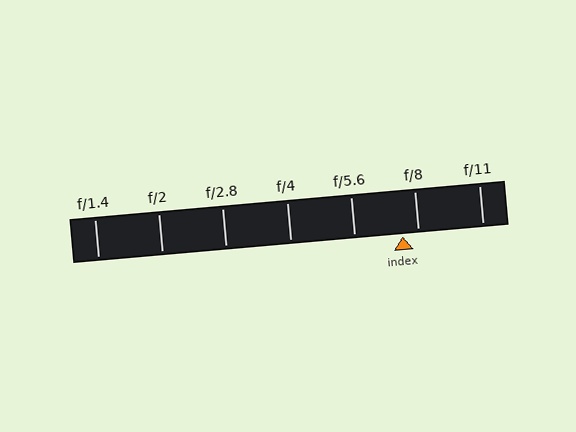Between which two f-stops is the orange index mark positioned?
The index mark is between f/5.6 and f/8.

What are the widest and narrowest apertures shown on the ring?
The widest aperture shown is f/1.4 and the narrowest is f/11.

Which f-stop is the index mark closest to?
The index mark is closest to f/8.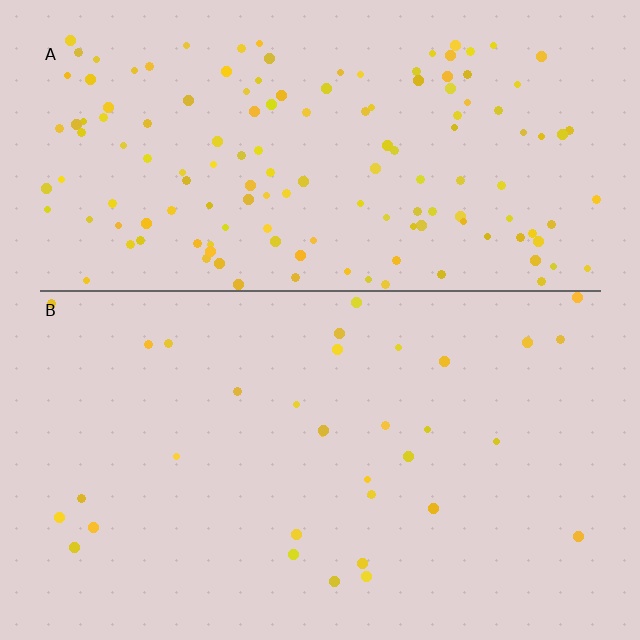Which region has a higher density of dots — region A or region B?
A (the top).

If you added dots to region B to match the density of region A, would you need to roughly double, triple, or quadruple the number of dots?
Approximately quadruple.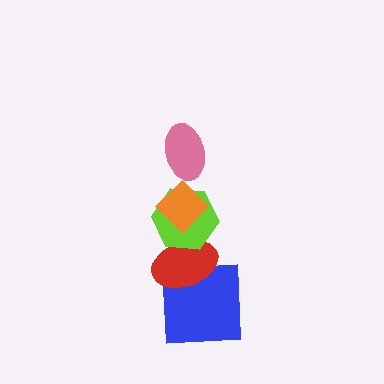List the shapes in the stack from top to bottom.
From top to bottom: the pink ellipse, the orange diamond, the lime hexagon, the red ellipse, the blue square.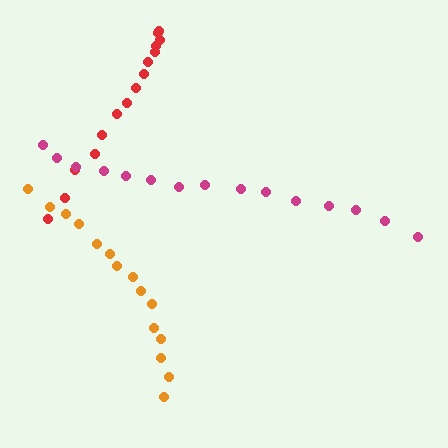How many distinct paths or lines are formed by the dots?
There are 3 distinct paths.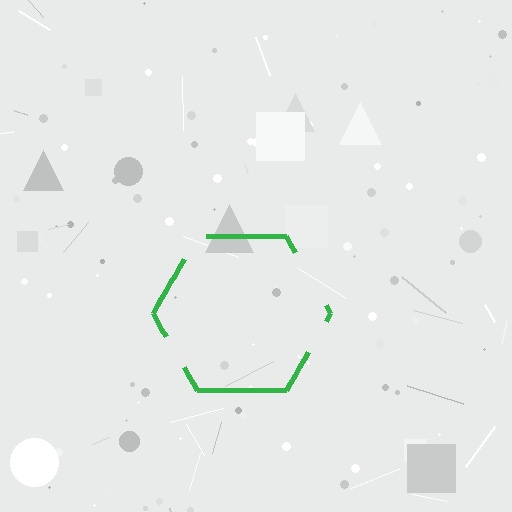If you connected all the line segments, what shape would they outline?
They would outline a hexagon.